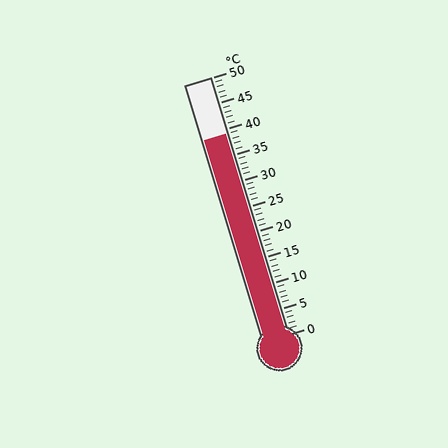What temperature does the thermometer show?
The thermometer shows approximately 39°C.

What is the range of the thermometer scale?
The thermometer scale ranges from 0°C to 50°C.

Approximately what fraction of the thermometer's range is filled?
The thermometer is filled to approximately 80% of its range.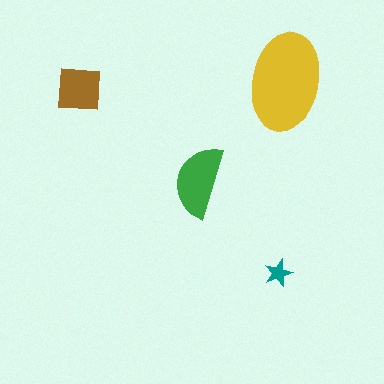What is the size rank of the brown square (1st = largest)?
3rd.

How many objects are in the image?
There are 4 objects in the image.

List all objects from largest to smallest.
The yellow ellipse, the green semicircle, the brown square, the teal star.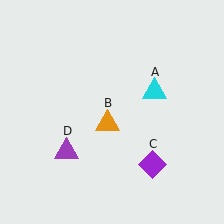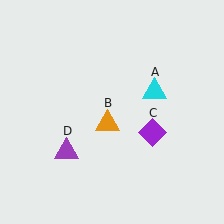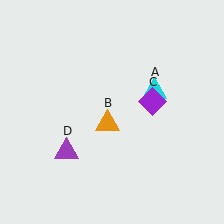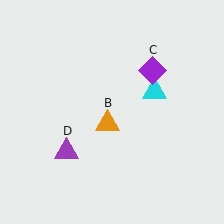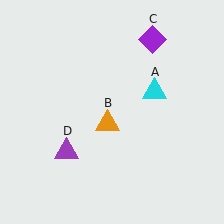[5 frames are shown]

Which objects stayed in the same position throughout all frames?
Cyan triangle (object A) and orange triangle (object B) and purple triangle (object D) remained stationary.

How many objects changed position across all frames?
1 object changed position: purple diamond (object C).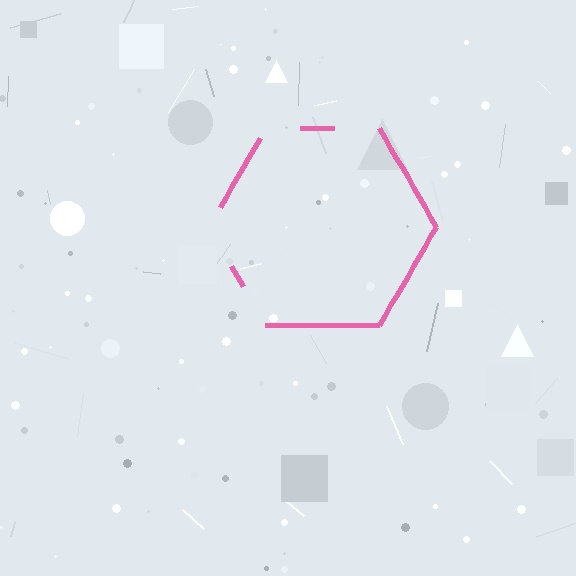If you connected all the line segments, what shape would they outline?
They would outline a hexagon.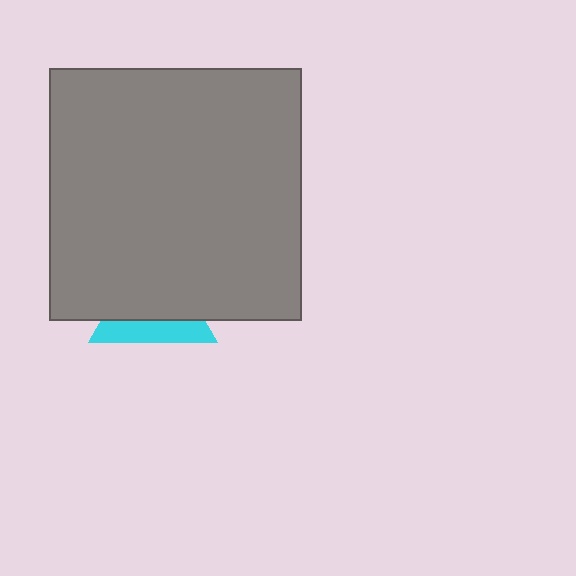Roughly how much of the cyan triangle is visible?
A small part of it is visible (roughly 35%).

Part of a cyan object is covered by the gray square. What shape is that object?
It is a triangle.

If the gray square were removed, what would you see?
You would see the complete cyan triangle.